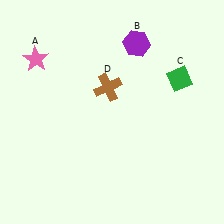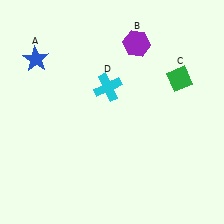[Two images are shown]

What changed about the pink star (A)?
In Image 1, A is pink. In Image 2, it changed to blue.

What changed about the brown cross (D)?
In Image 1, D is brown. In Image 2, it changed to cyan.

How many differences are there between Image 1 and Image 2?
There are 2 differences between the two images.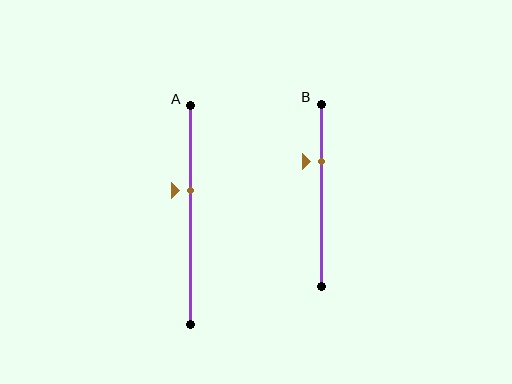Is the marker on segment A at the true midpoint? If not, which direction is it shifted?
No, the marker on segment A is shifted upward by about 11% of the segment length.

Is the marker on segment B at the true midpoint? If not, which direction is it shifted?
No, the marker on segment B is shifted upward by about 19% of the segment length.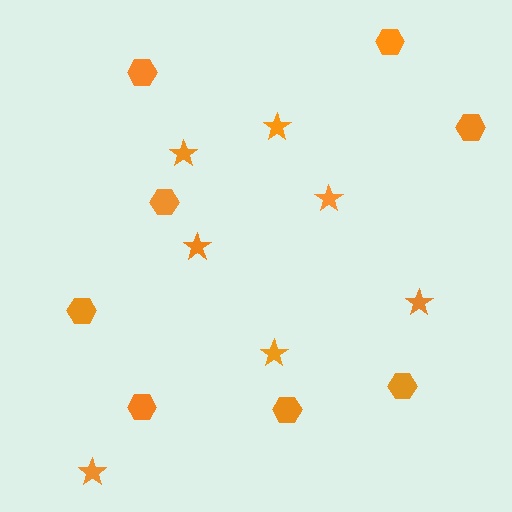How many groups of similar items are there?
There are 2 groups: one group of stars (7) and one group of hexagons (8).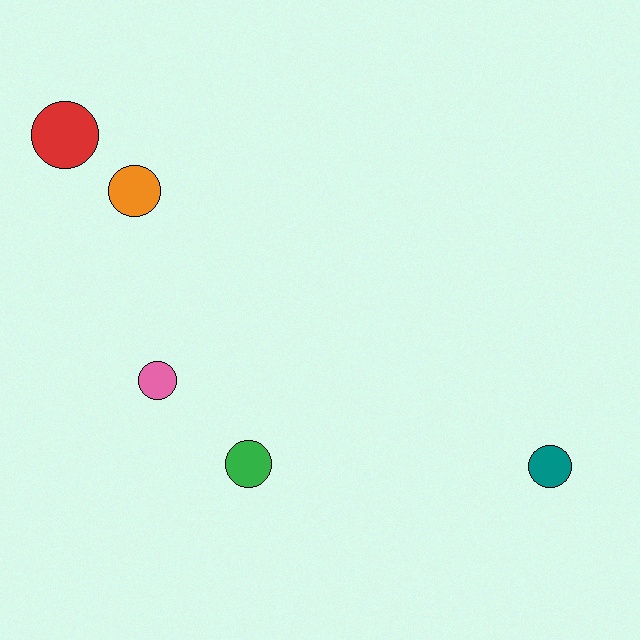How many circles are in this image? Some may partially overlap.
There are 5 circles.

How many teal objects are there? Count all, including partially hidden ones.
There is 1 teal object.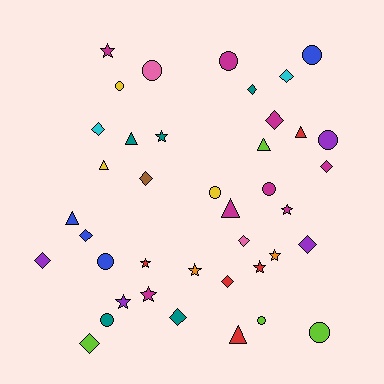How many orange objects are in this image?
There are 2 orange objects.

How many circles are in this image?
There are 11 circles.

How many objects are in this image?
There are 40 objects.